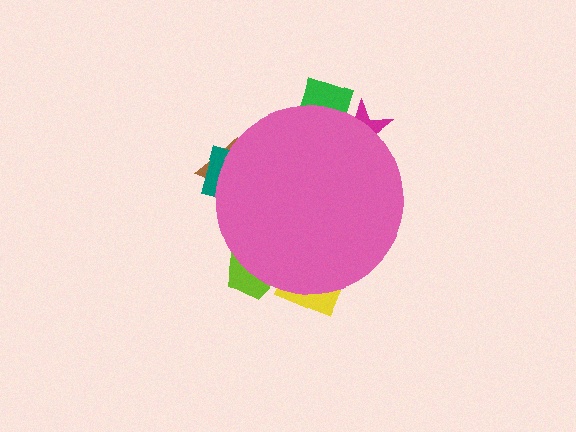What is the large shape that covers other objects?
A pink circle.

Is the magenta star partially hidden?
Yes, the magenta star is partially hidden behind the pink circle.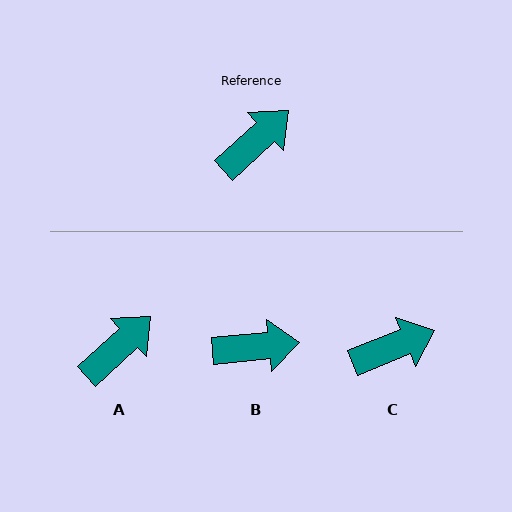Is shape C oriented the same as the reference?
No, it is off by about 21 degrees.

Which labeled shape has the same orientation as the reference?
A.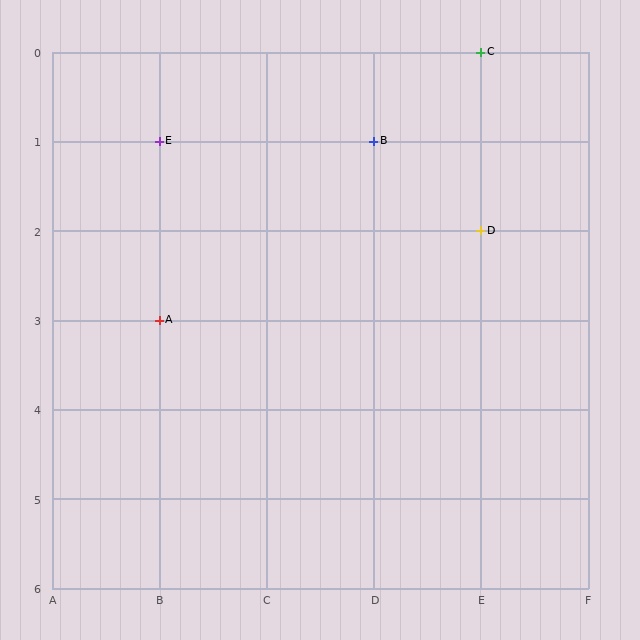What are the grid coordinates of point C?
Point C is at grid coordinates (E, 0).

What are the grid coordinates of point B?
Point B is at grid coordinates (D, 1).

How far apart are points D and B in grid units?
Points D and B are 1 column and 1 row apart (about 1.4 grid units diagonally).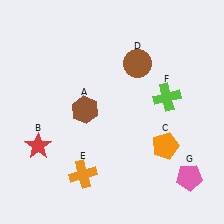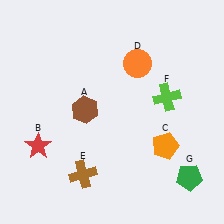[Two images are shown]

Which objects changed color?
D changed from brown to orange. E changed from orange to brown. G changed from pink to green.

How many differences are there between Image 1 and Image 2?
There are 3 differences between the two images.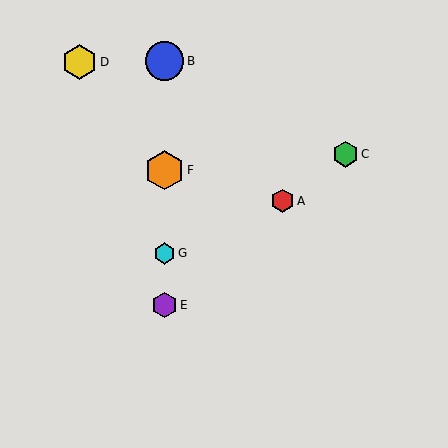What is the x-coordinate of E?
Object E is at x≈164.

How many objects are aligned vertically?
4 objects (B, E, F, G) are aligned vertically.